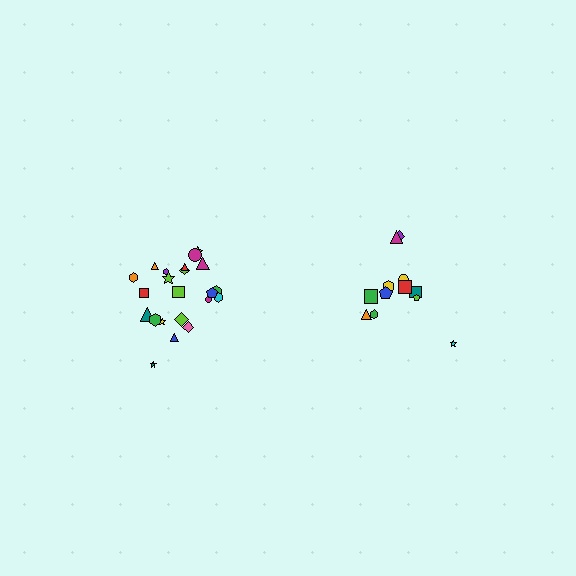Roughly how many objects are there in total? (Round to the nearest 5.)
Roughly 35 objects in total.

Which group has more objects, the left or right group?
The left group.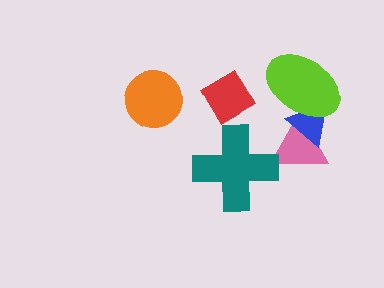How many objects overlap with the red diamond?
0 objects overlap with the red diamond.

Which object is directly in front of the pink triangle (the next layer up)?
The blue triangle is directly in front of the pink triangle.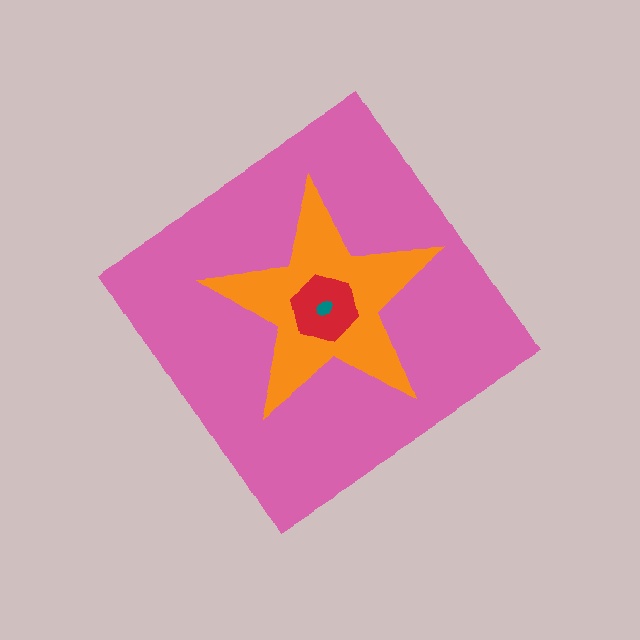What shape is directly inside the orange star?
The red hexagon.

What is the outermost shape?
The pink diamond.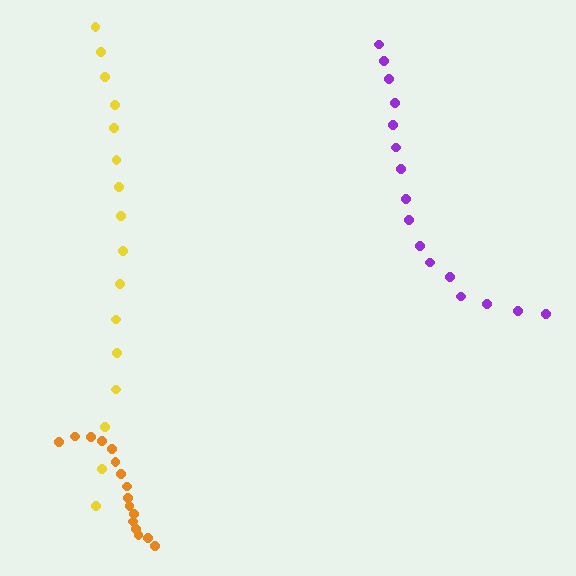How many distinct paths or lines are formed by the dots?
There are 3 distinct paths.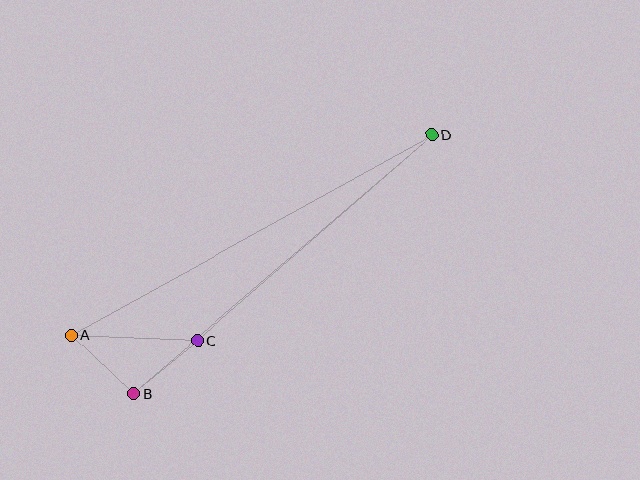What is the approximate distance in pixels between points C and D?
The distance between C and D is approximately 311 pixels.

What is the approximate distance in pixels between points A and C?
The distance between A and C is approximately 126 pixels.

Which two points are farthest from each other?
Points A and D are farthest from each other.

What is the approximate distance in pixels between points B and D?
The distance between B and D is approximately 395 pixels.